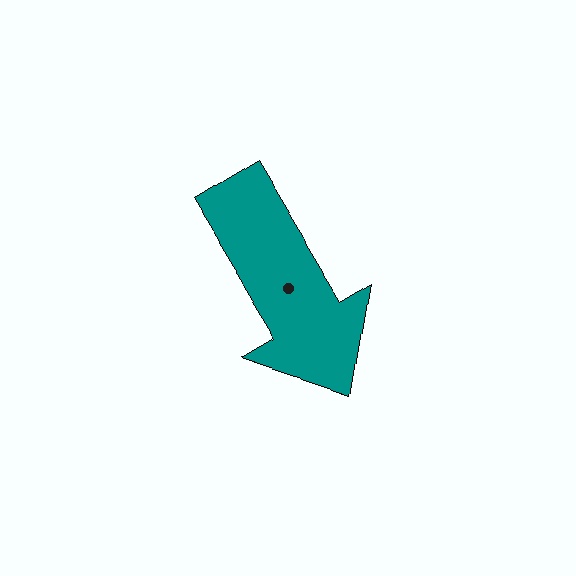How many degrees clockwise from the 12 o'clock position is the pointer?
Approximately 149 degrees.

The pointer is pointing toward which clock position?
Roughly 5 o'clock.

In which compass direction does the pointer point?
Southeast.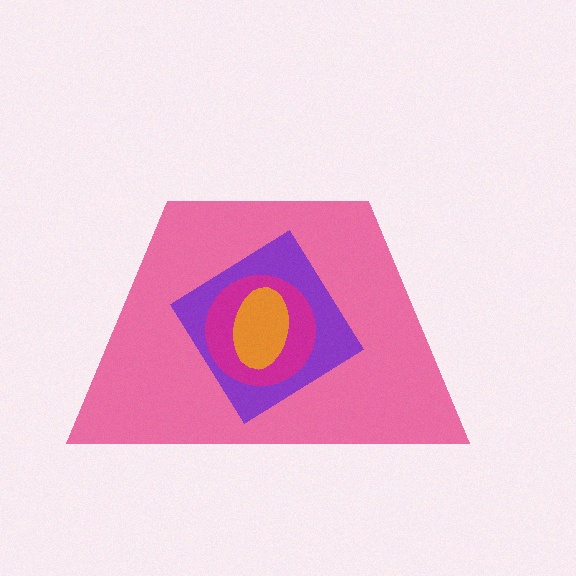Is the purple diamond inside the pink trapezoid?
Yes.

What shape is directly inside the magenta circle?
The orange ellipse.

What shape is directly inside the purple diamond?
The magenta circle.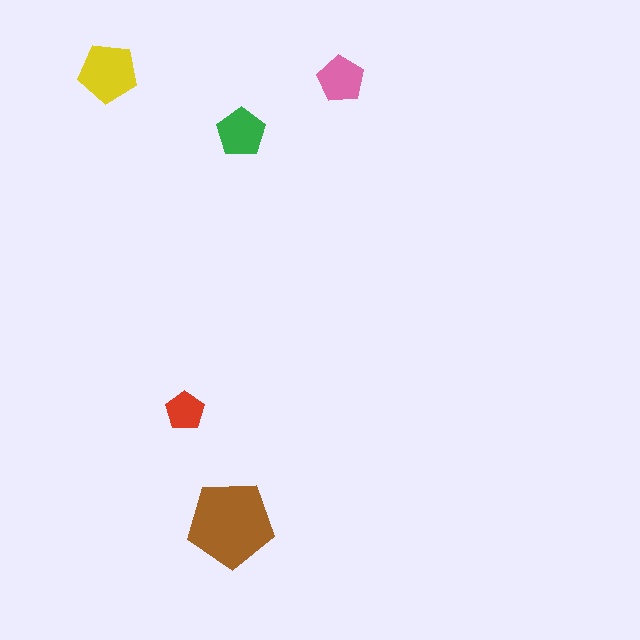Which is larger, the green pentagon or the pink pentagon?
The green one.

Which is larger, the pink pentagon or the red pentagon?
The pink one.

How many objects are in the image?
There are 5 objects in the image.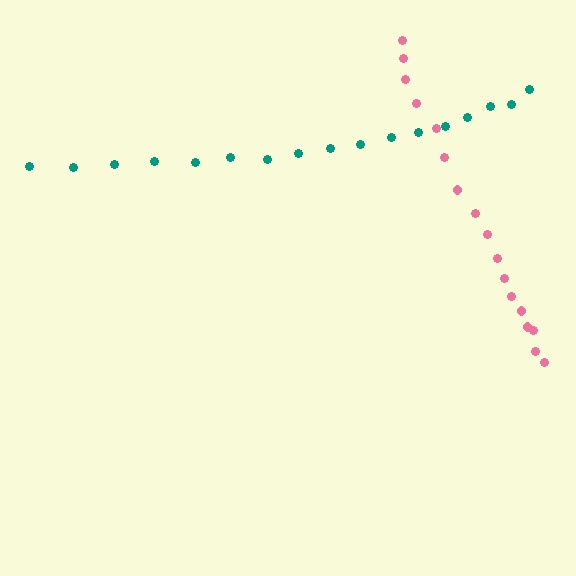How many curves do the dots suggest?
There are 2 distinct paths.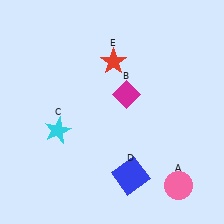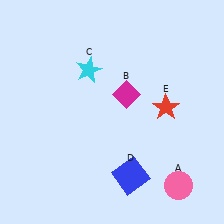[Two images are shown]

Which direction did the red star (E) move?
The red star (E) moved right.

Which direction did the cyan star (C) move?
The cyan star (C) moved up.